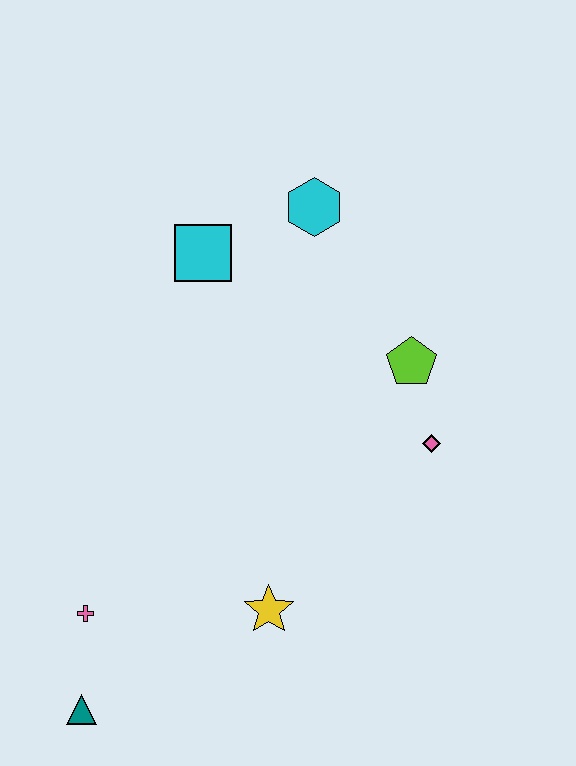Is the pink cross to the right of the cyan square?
No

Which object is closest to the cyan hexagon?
The cyan square is closest to the cyan hexagon.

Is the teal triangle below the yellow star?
Yes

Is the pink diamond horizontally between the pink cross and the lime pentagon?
No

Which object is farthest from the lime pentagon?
The teal triangle is farthest from the lime pentagon.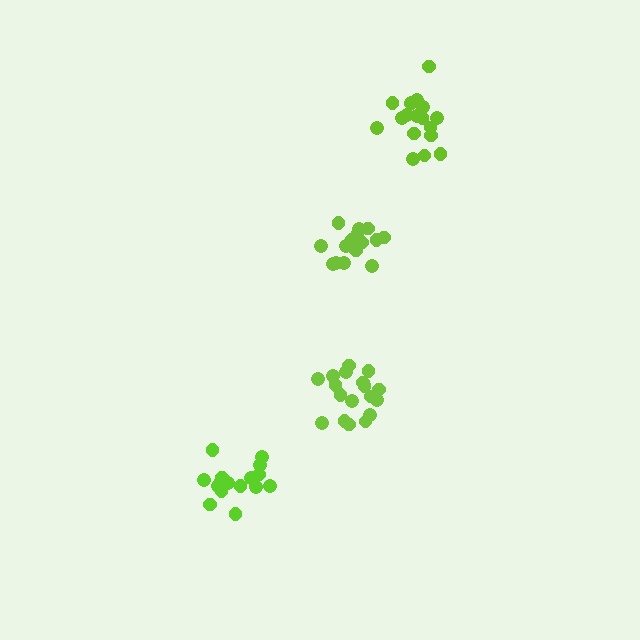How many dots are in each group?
Group 1: 17 dots, Group 2: 18 dots, Group 3: 17 dots, Group 4: 18 dots (70 total).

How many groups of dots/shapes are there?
There are 4 groups.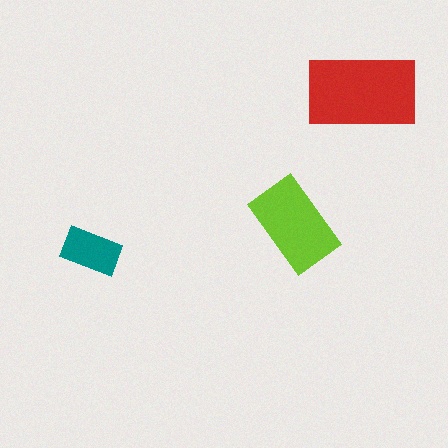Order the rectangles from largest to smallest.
the red one, the lime one, the teal one.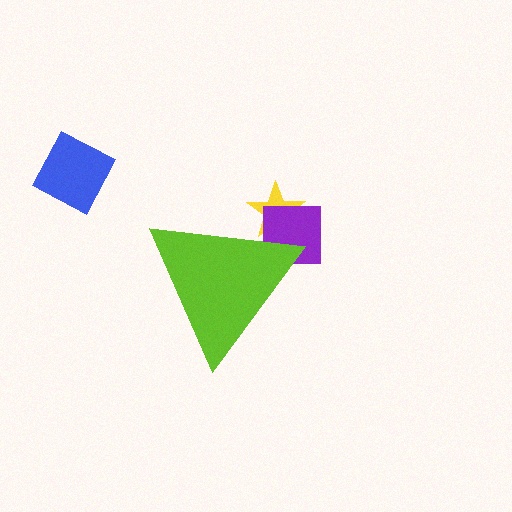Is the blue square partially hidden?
No, the blue square is fully visible.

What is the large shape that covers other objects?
A lime triangle.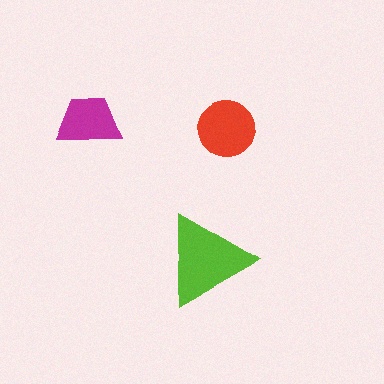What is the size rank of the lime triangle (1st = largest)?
1st.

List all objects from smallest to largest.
The magenta trapezoid, the red circle, the lime triangle.